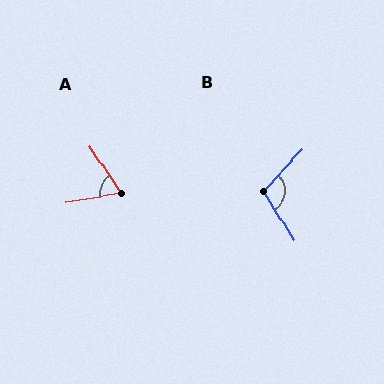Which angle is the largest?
B, at approximately 104 degrees.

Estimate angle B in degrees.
Approximately 104 degrees.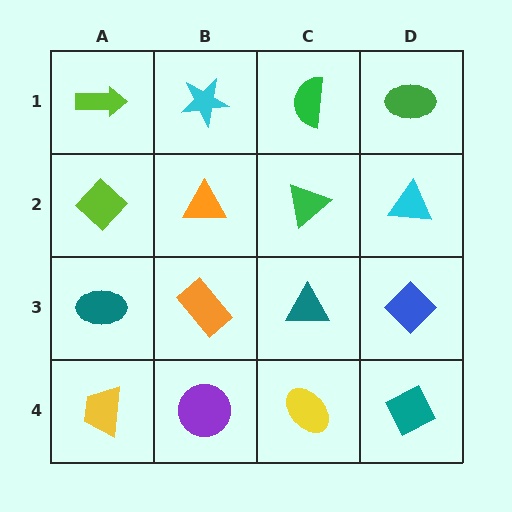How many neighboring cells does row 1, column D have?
2.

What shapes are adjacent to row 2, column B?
A cyan star (row 1, column B), an orange rectangle (row 3, column B), a lime diamond (row 2, column A), a green triangle (row 2, column C).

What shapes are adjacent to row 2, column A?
A lime arrow (row 1, column A), a teal ellipse (row 3, column A), an orange triangle (row 2, column B).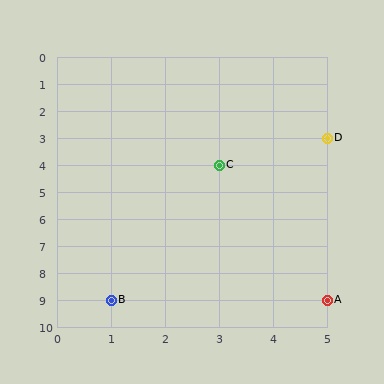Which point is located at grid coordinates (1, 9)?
Point B is at (1, 9).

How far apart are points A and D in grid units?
Points A and D are 6 rows apart.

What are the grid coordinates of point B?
Point B is at grid coordinates (1, 9).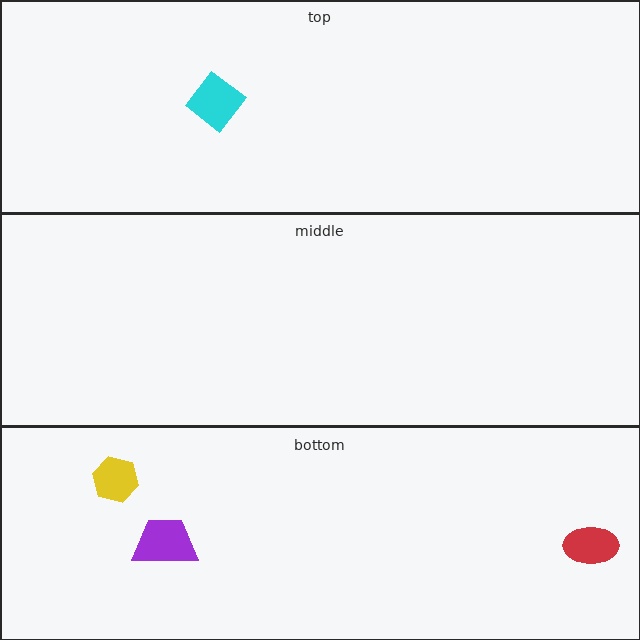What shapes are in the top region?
The cyan diamond.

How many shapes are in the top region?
1.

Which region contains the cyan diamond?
The top region.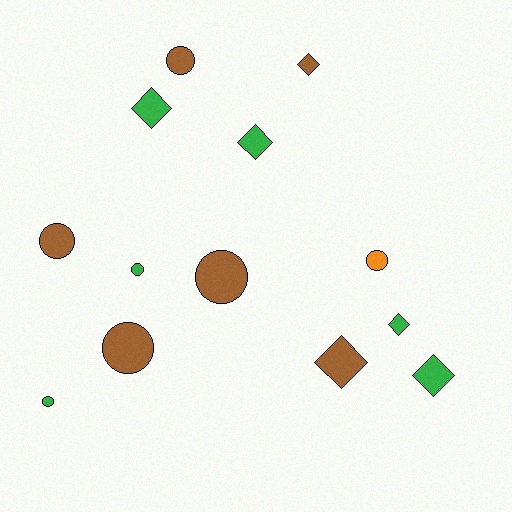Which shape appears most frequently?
Circle, with 7 objects.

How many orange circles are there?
There is 1 orange circle.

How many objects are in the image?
There are 13 objects.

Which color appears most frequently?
Brown, with 6 objects.